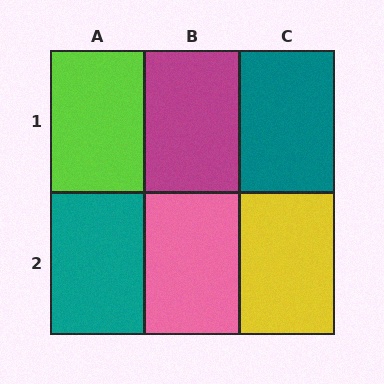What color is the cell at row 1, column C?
Teal.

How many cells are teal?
2 cells are teal.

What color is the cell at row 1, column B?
Magenta.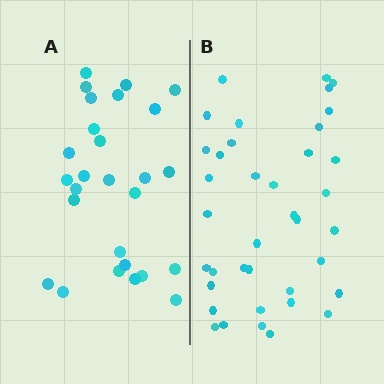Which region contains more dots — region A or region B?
Region B (the right region) has more dots.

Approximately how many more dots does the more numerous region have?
Region B has roughly 12 or so more dots than region A.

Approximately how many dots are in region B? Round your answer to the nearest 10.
About 40 dots. (The exact count is 38, which rounds to 40.)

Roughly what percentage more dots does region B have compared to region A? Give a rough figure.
About 40% more.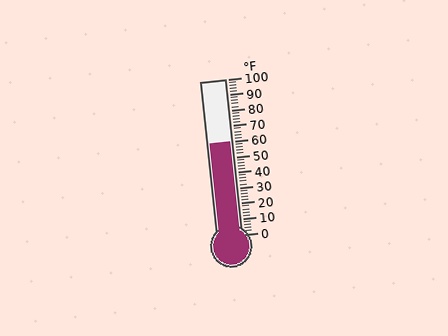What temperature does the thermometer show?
The thermometer shows approximately 60°F.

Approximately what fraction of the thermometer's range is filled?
The thermometer is filled to approximately 60% of its range.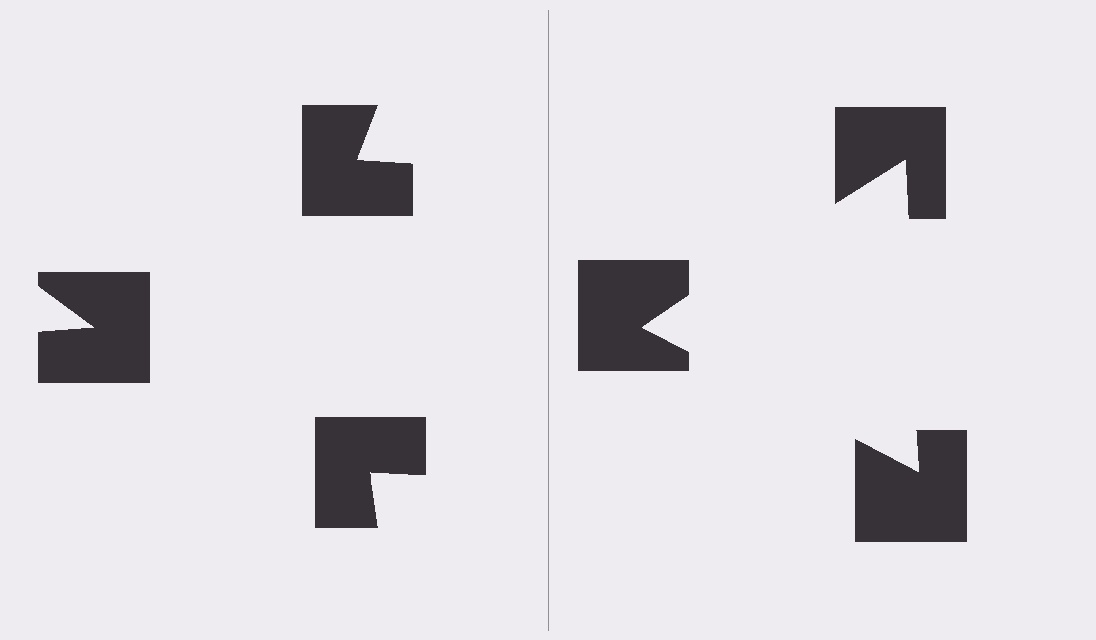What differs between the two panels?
The notched squares are positioned identically on both sides; only the wedge orientations differ. On the right they align to a triangle; on the left they are misaligned.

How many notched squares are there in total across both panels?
6 — 3 on each side.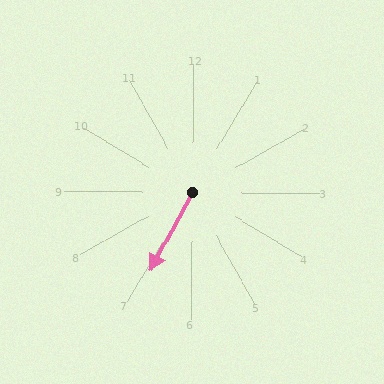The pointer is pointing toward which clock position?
Roughly 7 o'clock.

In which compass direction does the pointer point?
Southwest.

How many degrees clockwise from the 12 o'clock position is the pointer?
Approximately 208 degrees.